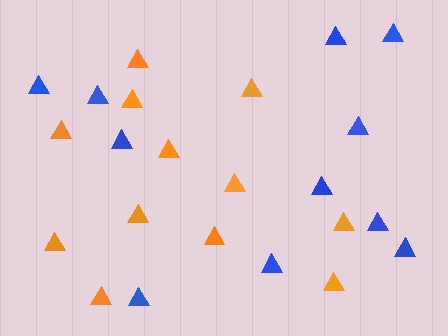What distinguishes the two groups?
There are 2 groups: one group of orange triangles (12) and one group of blue triangles (11).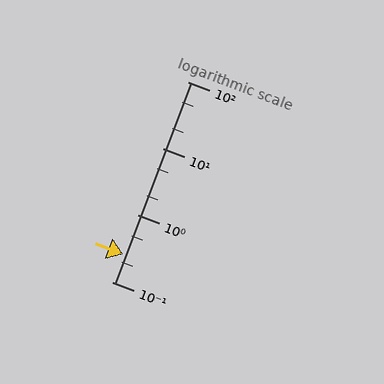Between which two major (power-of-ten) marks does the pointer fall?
The pointer is between 0.1 and 1.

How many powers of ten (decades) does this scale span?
The scale spans 3 decades, from 0.1 to 100.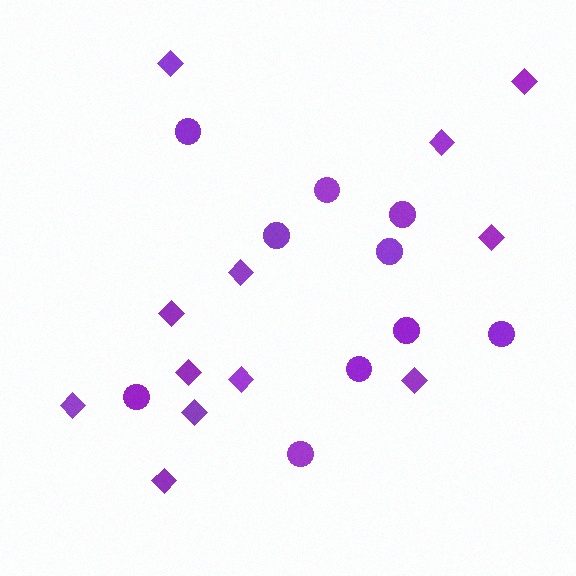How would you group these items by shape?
There are 2 groups: one group of circles (10) and one group of diamonds (12).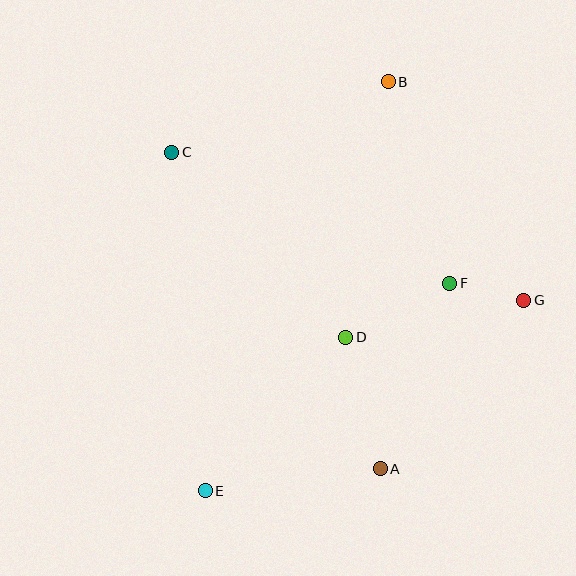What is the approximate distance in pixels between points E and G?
The distance between E and G is approximately 371 pixels.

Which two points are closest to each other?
Points F and G are closest to each other.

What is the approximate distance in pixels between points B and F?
The distance between B and F is approximately 211 pixels.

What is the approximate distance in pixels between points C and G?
The distance between C and G is approximately 382 pixels.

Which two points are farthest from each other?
Points B and E are farthest from each other.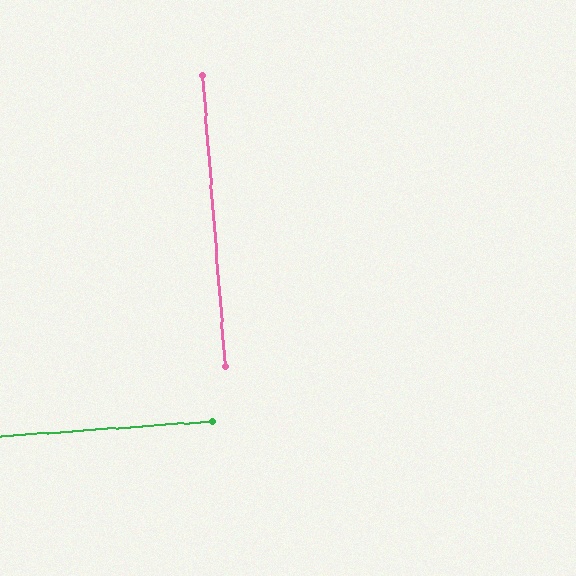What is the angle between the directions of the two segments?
Approximately 89 degrees.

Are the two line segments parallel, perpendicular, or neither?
Perpendicular — they meet at approximately 89°.